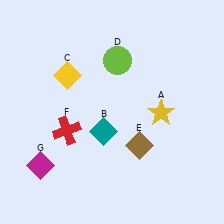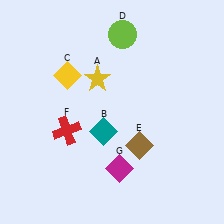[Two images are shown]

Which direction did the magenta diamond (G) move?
The magenta diamond (G) moved right.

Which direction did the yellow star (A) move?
The yellow star (A) moved left.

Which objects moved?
The objects that moved are: the yellow star (A), the lime circle (D), the magenta diamond (G).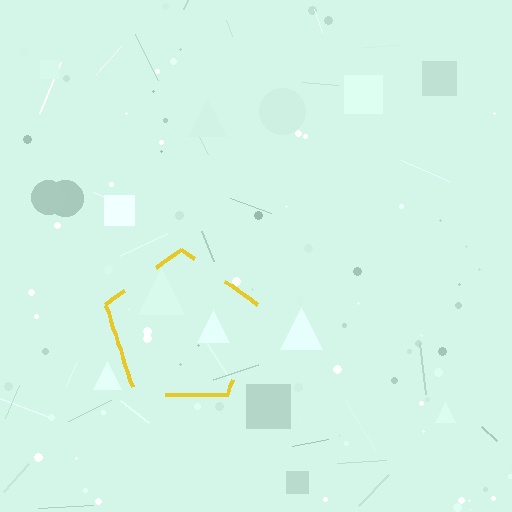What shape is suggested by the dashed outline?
The dashed outline suggests a pentagon.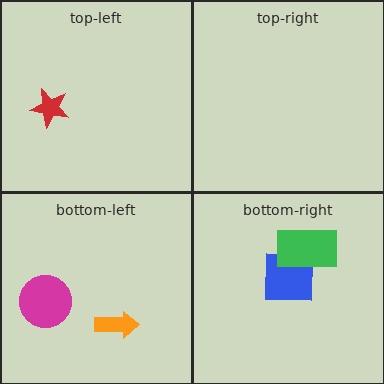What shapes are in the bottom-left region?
The orange arrow, the magenta circle.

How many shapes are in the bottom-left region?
2.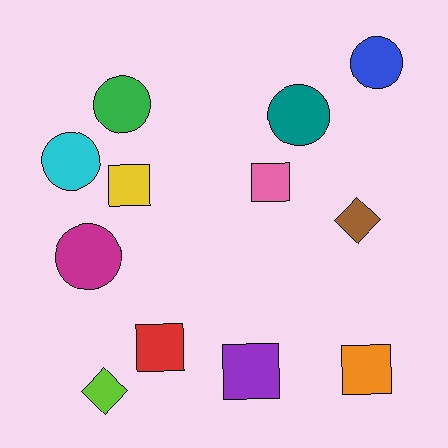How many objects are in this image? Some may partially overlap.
There are 12 objects.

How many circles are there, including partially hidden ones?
There are 5 circles.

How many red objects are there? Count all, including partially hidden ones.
There is 1 red object.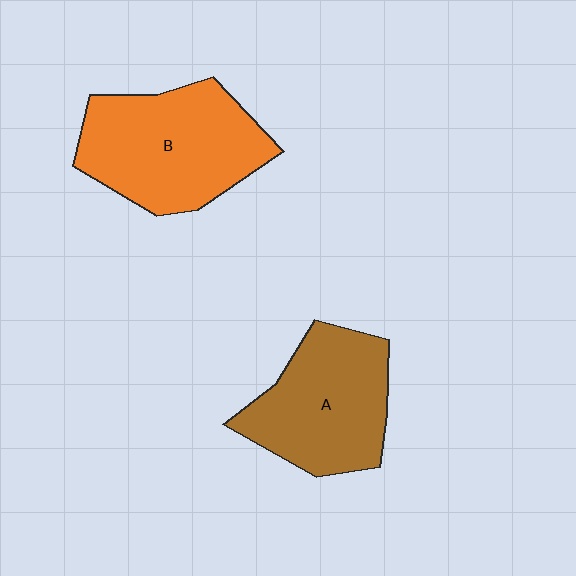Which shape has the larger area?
Shape B (orange).